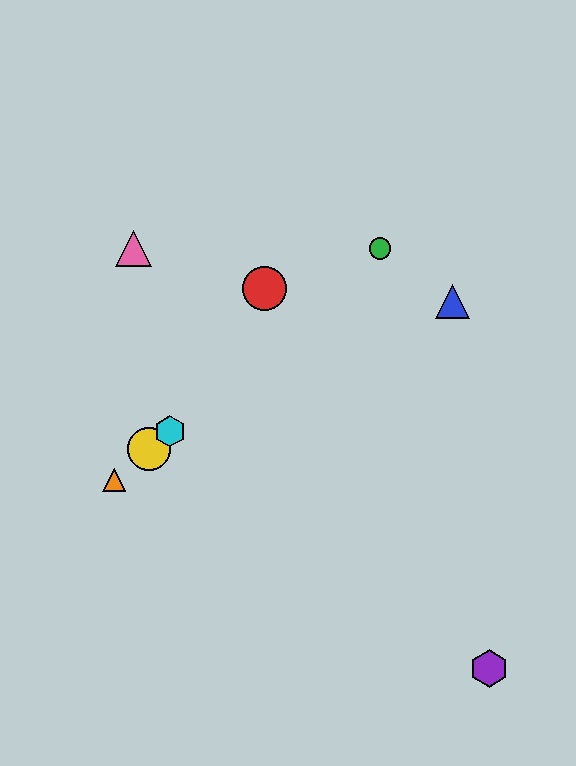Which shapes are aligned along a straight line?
The green circle, the yellow circle, the orange triangle, the cyan hexagon are aligned along a straight line.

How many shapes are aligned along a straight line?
4 shapes (the green circle, the yellow circle, the orange triangle, the cyan hexagon) are aligned along a straight line.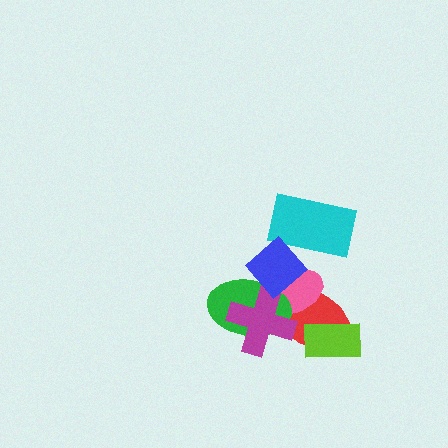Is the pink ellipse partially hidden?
Yes, it is partially covered by another shape.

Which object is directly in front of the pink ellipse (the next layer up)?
The green ellipse is directly in front of the pink ellipse.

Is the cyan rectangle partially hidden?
Yes, it is partially covered by another shape.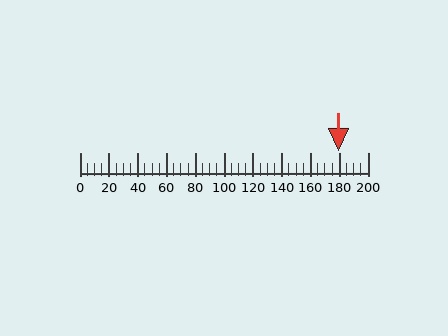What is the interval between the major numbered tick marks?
The major tick marks are spaced 20 units apart.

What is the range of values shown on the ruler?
The ruler shows values from 0 to 200.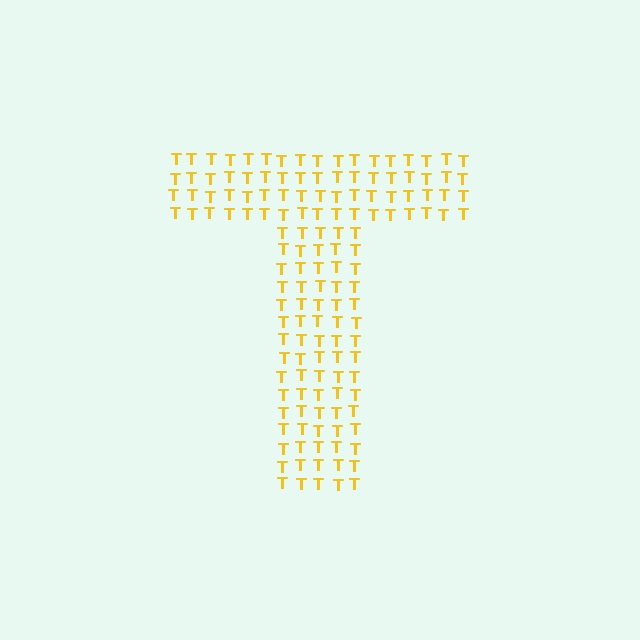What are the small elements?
The small elements are letter T's.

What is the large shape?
The large shape is the letter T.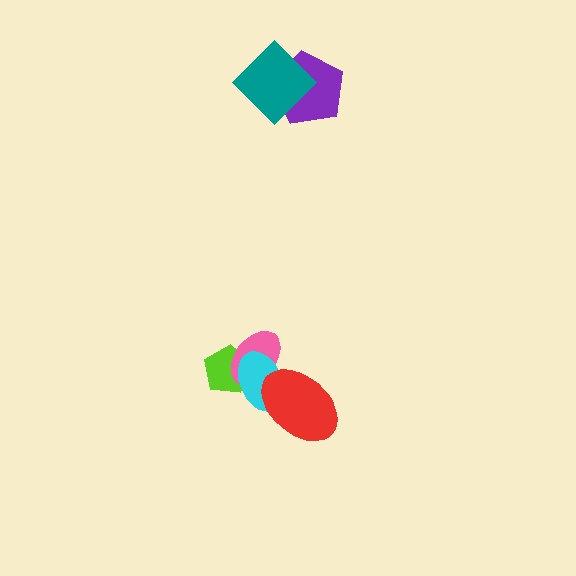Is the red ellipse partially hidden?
No, no other shape covers it.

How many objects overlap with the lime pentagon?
2 objects overlap with the lime pentagon.